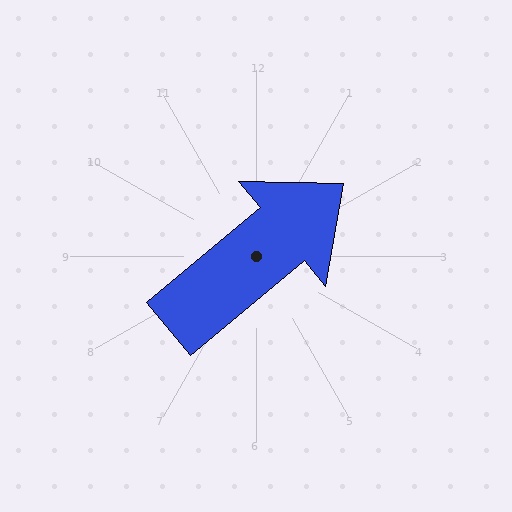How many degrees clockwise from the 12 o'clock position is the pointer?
Approximately 50 degrees.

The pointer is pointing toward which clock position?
Roughly 2 o'clock.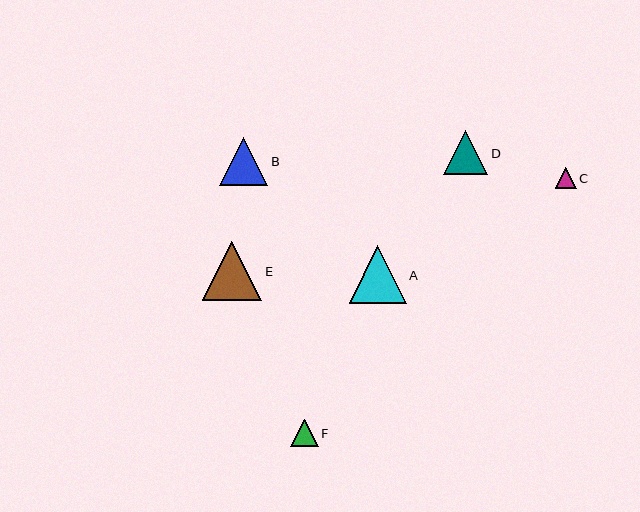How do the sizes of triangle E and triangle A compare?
Triangle E and triangle A are approximately the same size.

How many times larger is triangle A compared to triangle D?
Triangle A is approximately 1.3 times the size of triangle D.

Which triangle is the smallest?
Triangle C is the smallest with a size of approximately 21 pixels.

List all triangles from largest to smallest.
From largest to smallest: E, A, B, D, F, C.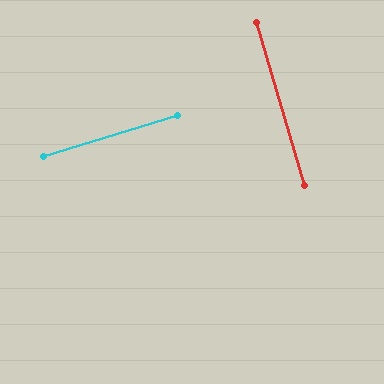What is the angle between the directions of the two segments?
Approximately 89 degrees.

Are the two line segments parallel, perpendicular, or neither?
Perpendicular — they meet at approximately 89°.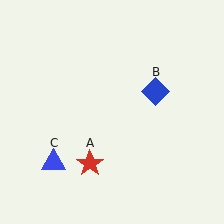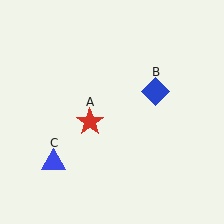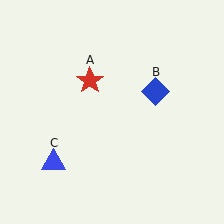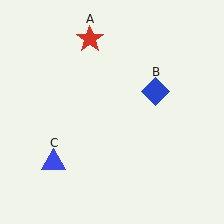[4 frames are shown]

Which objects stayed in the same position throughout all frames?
Blue diamond (object B) and blue triangle (object C) remained stationary.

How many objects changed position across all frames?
1 object changed position: red star (object A).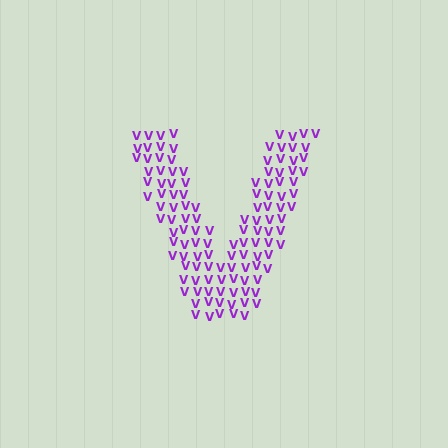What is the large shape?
The large shape is the letter V.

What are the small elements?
The small elements are letter V's.